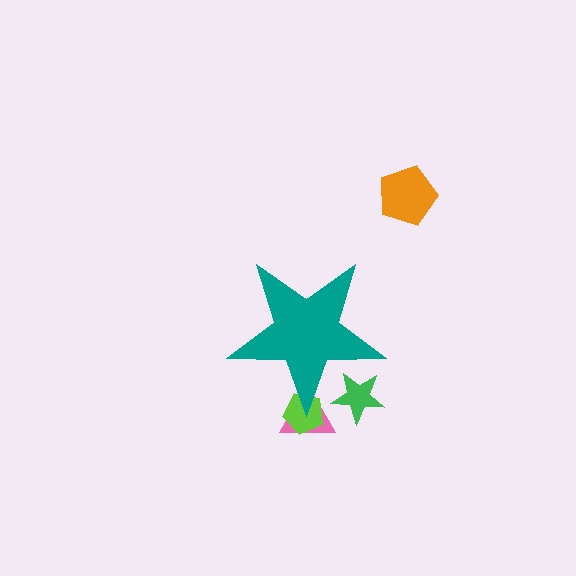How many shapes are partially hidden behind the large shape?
3 shapes are partially hidden.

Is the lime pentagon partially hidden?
Yes, the lime pentagon is partially hidden behind the teal star.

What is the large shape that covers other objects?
A teal star.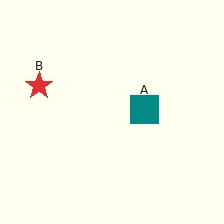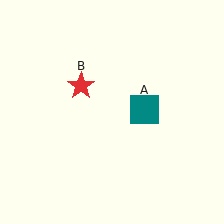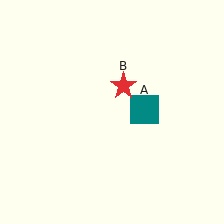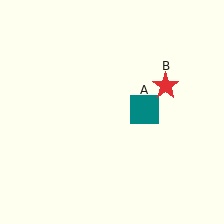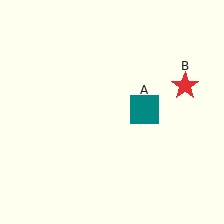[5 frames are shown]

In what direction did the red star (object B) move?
The red star (object B) moved right.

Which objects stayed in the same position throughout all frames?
Teal square (object A) remained stationary.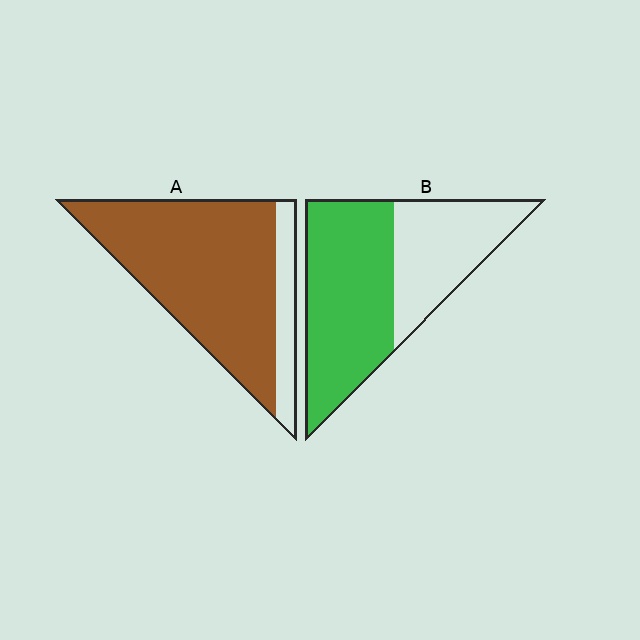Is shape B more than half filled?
Yes.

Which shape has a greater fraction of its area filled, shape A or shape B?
Shape A.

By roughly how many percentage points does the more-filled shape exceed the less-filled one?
By roughly 25 percentage points (A over B).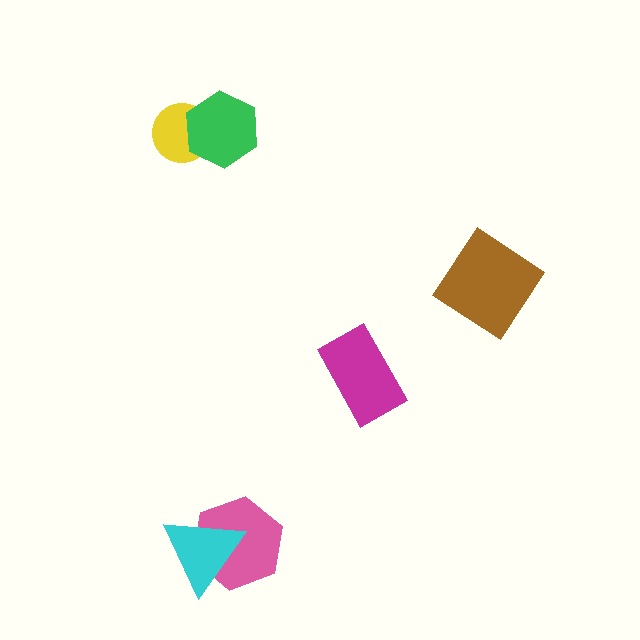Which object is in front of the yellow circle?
The green hexagon is in front of the yellow circle.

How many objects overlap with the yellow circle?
1 object overlaps with the yellow circle.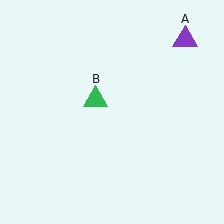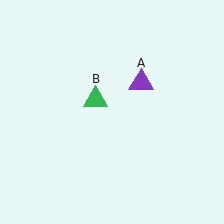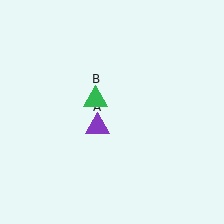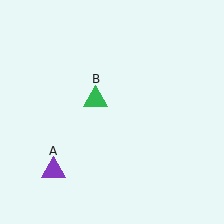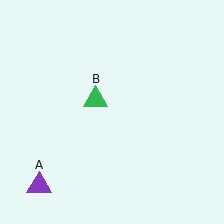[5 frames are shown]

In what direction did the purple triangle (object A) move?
The purple triangle (object A) moved down and to the left.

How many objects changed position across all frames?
1 object changed position: purple triangle (object A).